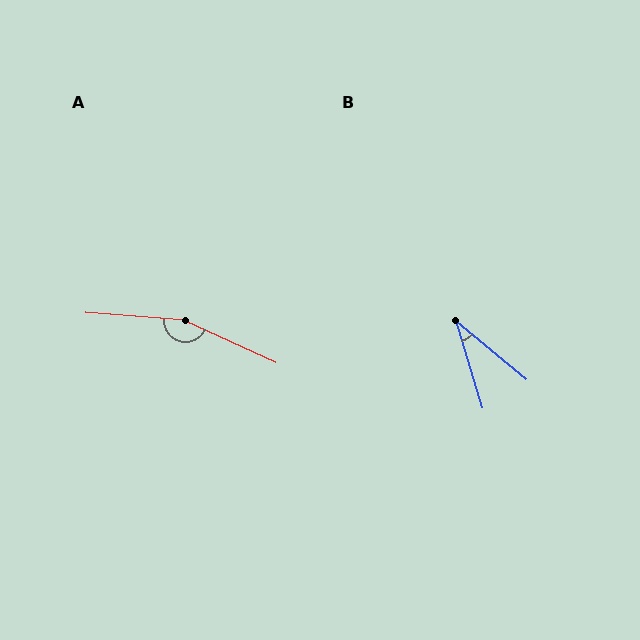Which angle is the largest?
A, at approximately 160 degrees.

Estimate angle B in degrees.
Approximately 33 degrees.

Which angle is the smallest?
B, at approximately 33 degrees.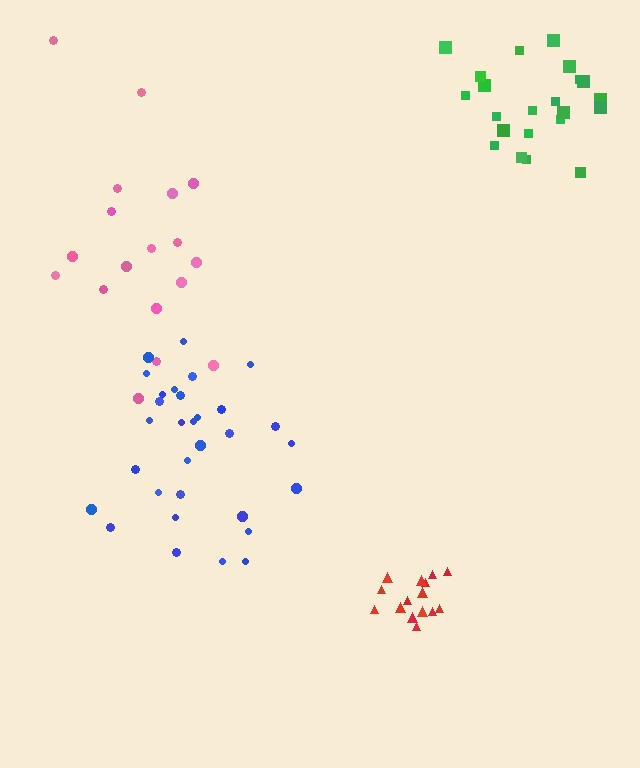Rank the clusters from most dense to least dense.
red, green, blue, pink.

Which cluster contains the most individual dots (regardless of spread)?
Blue (31).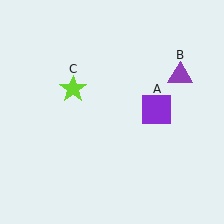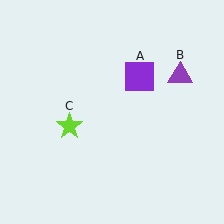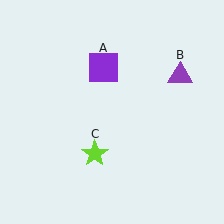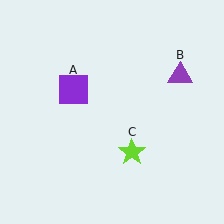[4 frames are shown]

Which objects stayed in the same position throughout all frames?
Purple triangle (object B) remained stationary.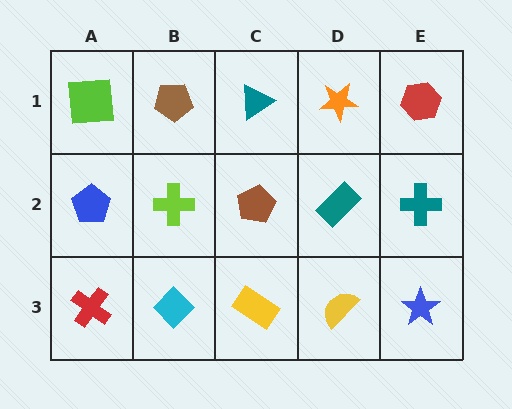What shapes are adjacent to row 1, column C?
A brown pentagon (row 2, column C), a brown pentagon (row 1, column B), an orange star (row 1, column D).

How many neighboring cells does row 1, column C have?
3.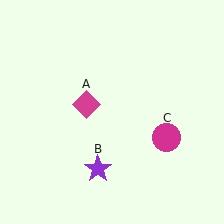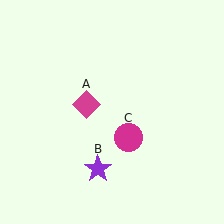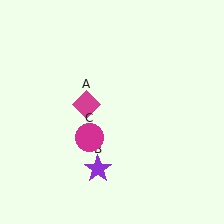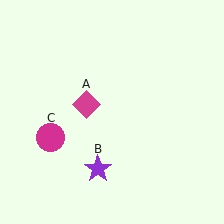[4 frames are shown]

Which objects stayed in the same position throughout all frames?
Magenta diamond (object A) and purple star (object B) remained stationary.